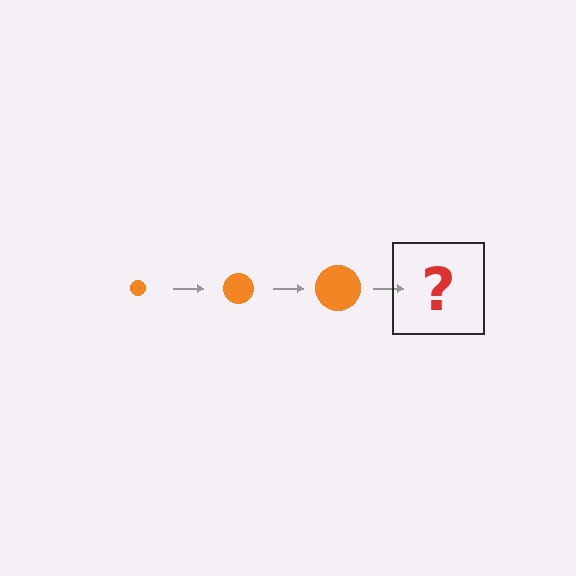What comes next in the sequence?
The next element should be an orange circle, larger than the previous one.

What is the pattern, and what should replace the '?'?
The pattern is that the circle gets progressively larger each step. The '?' should be an orange circle, larger than the previous one.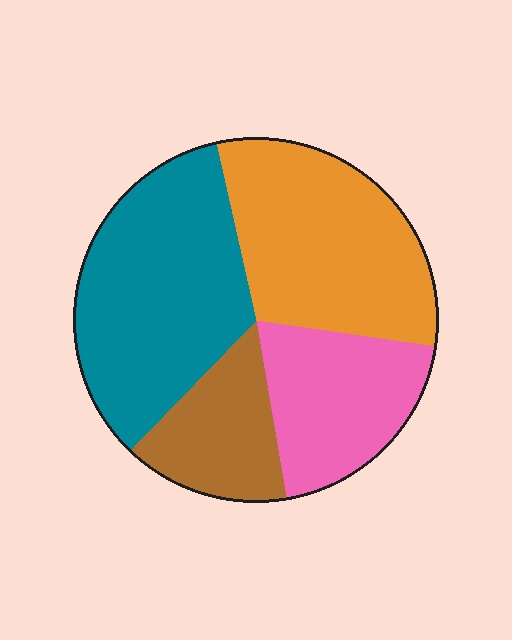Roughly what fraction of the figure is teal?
Teal covers roughly 35% of the figure.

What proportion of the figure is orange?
Orange takes up between a quarter and a half of the figure.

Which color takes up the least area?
Brown, at roughly 15%.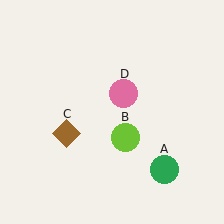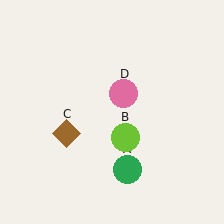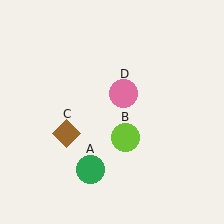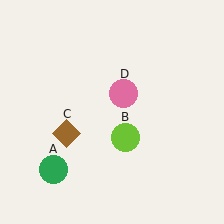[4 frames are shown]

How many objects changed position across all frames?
1 object changed position: green circle (object A).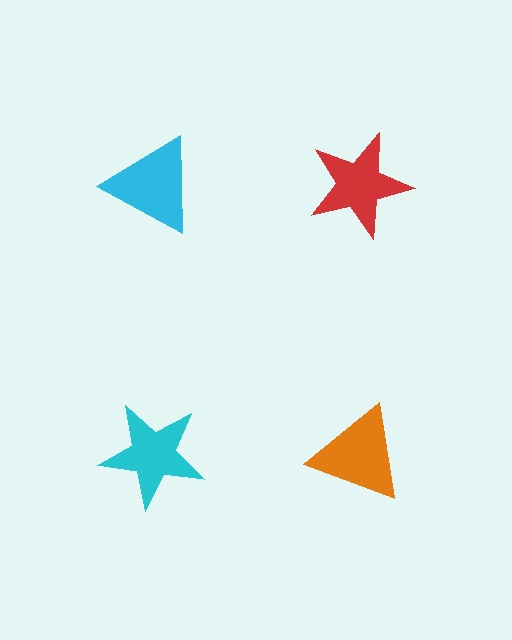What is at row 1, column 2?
A red star.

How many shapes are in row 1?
2 shapes.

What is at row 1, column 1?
A cyan triangle.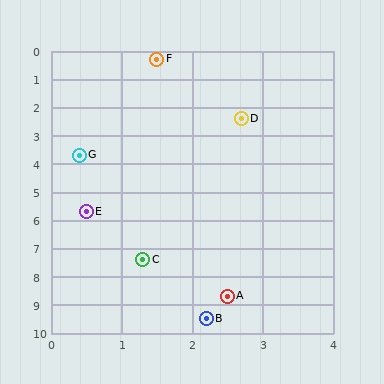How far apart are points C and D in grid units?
Points C and D are about 5.2 grid units apart.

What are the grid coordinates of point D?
Point D is at approximately (2.7, 2.4).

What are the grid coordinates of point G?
Point G is at approximately (0.4, 3.7).